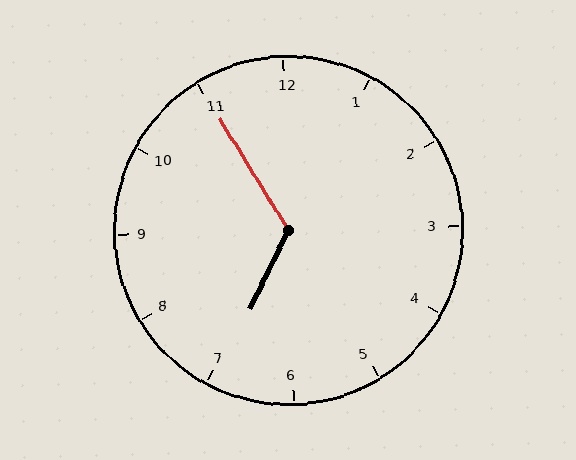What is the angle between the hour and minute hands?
Approximately 122 degrees.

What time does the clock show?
6:55.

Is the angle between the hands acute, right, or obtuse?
It is obtuse.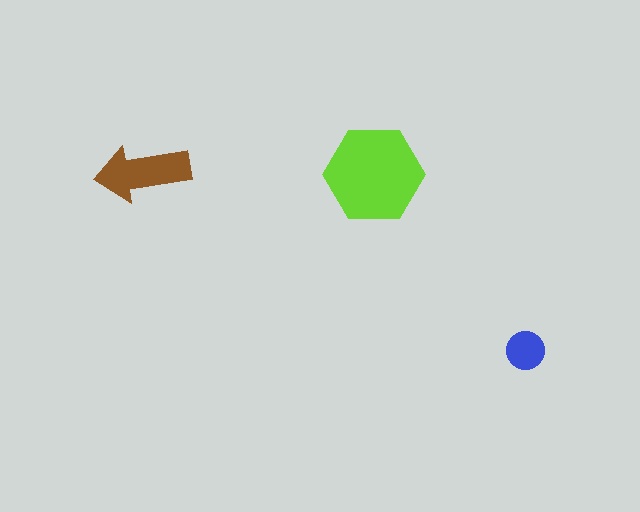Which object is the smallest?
The blue circle.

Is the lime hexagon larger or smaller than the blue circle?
Larger.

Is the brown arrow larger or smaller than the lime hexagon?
Smaller.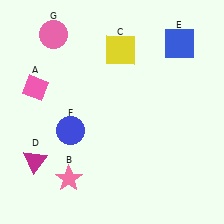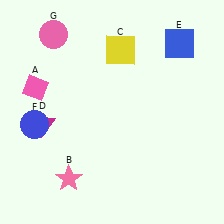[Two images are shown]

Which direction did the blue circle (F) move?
The blue circle (F) moved left.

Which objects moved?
The objects that moved are: the magenta triangle (D), the blue circle (F).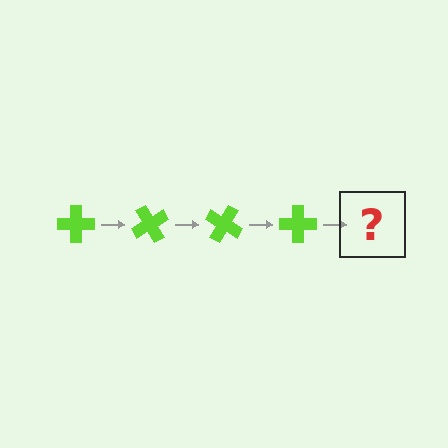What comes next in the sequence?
The next element should be a lime cross rotated 240 degrees.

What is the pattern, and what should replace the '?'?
The pattern is that the cross rotates 60 degrees each step. The '?' should be a lime cross rotated 240 degrees.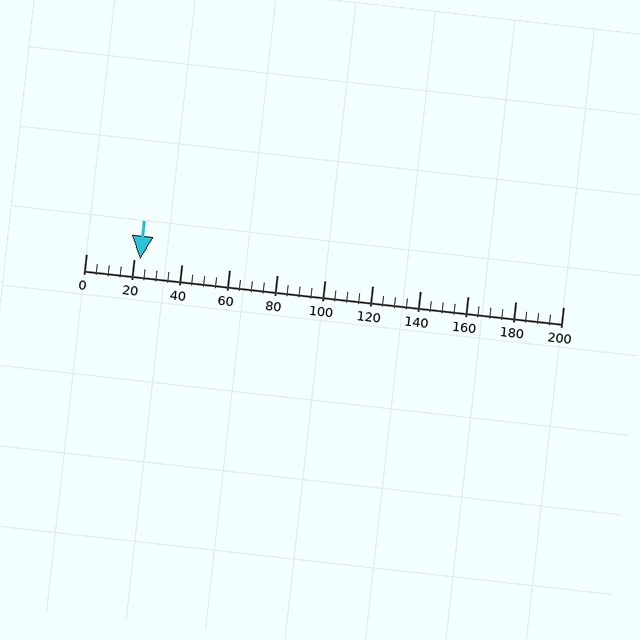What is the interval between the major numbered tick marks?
The major tick marks are spaced 20 units apart.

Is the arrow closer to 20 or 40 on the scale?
The arrow is closer to 20.